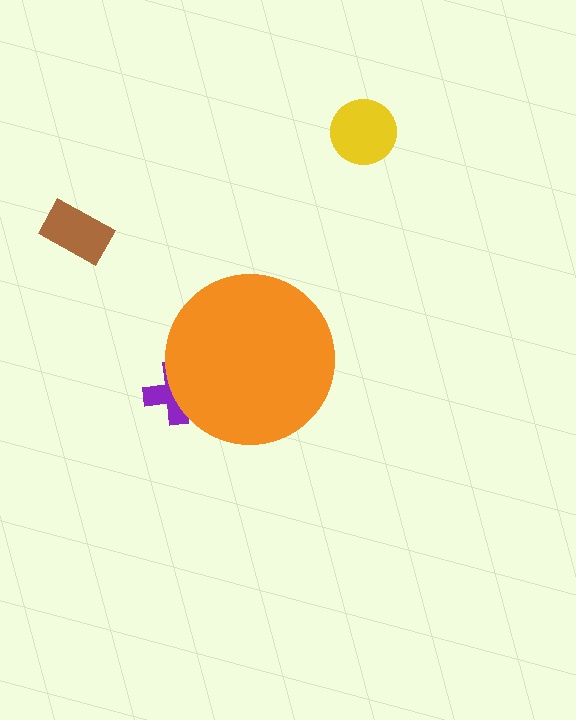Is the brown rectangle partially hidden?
No, the brown rectangle is fully visible.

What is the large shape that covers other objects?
An orange circle.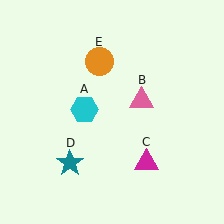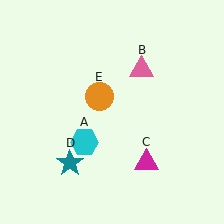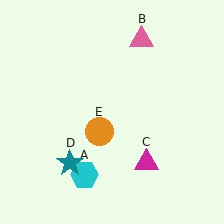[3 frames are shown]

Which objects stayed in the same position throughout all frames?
Magenta triangle (object C) and teal star (object D) remained stationary.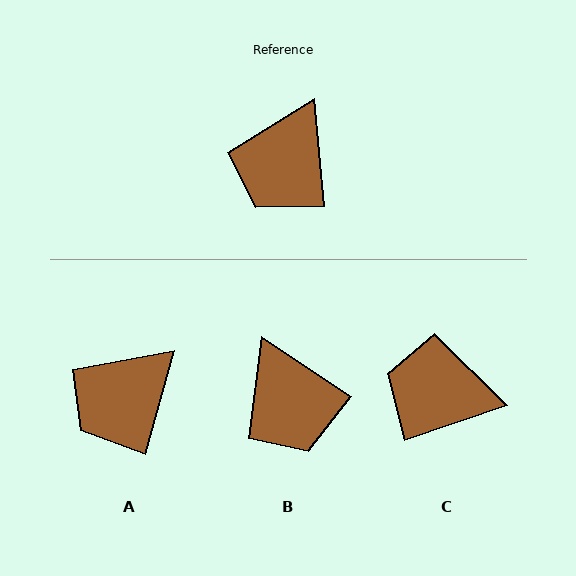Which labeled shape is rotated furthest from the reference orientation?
C, about 77 degrees away.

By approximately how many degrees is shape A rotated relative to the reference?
Approximately 21 degrees clockwise.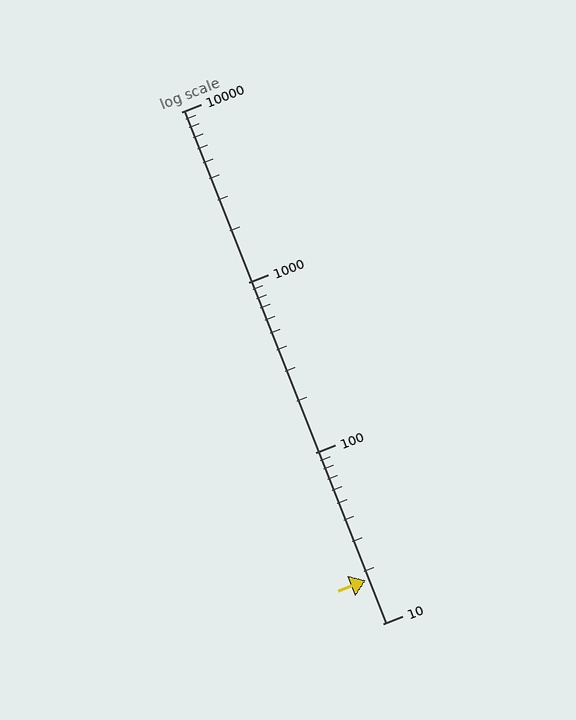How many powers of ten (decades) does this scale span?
The scale spans 3 decades, from 10 to 10000.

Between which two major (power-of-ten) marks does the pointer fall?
The pointer is between 10 and 100.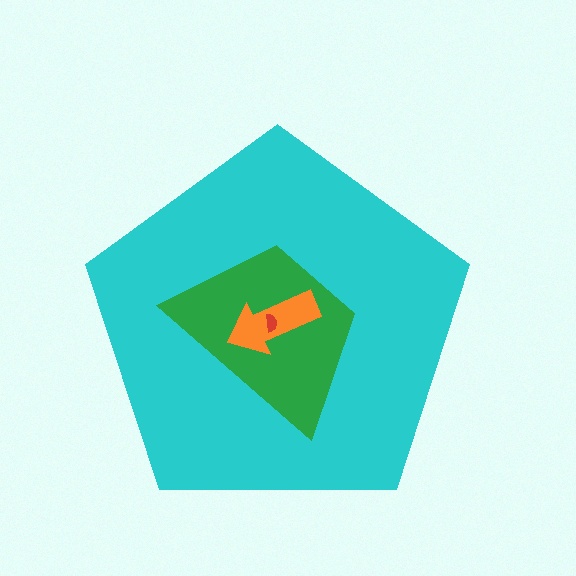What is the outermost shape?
The cyan pentagon.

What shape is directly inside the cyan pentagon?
The green trapezoid.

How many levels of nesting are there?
4.